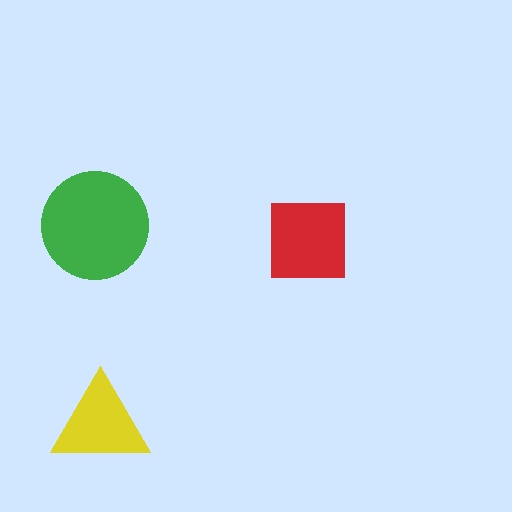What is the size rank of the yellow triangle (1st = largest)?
3rd.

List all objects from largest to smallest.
The green circle, the red square, the yellow triangle.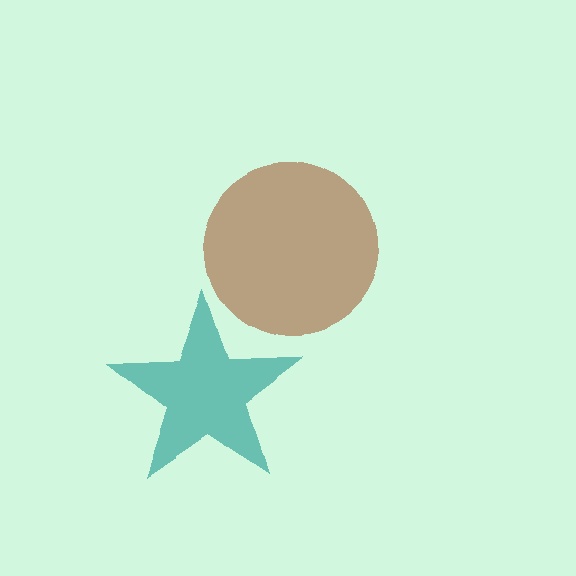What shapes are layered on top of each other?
The layered shapes are: a teal star, a brown circle.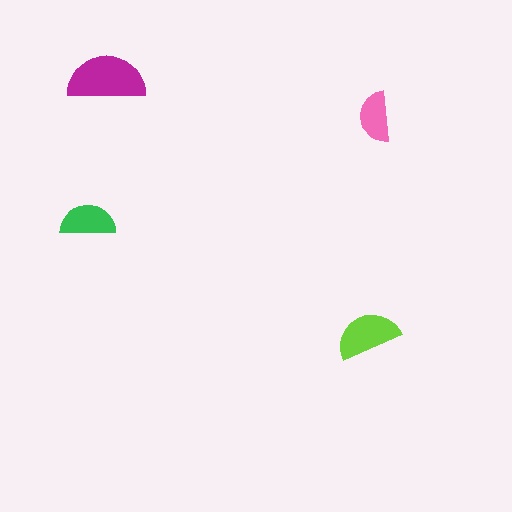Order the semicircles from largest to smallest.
the magenta one, the lime one, the green one, the pink one.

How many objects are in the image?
There are 4 objects in the image.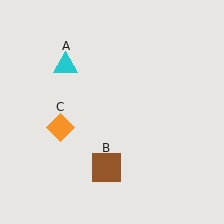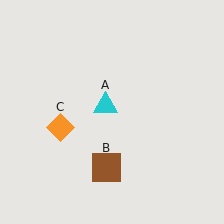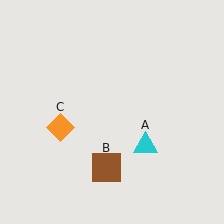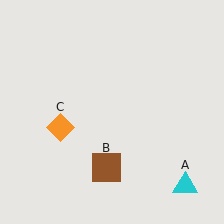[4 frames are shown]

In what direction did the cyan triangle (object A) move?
The cyan triangle (object A) moved down and to the right.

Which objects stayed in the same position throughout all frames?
Brown square (object B) and orange diamond (object C) remained stationary.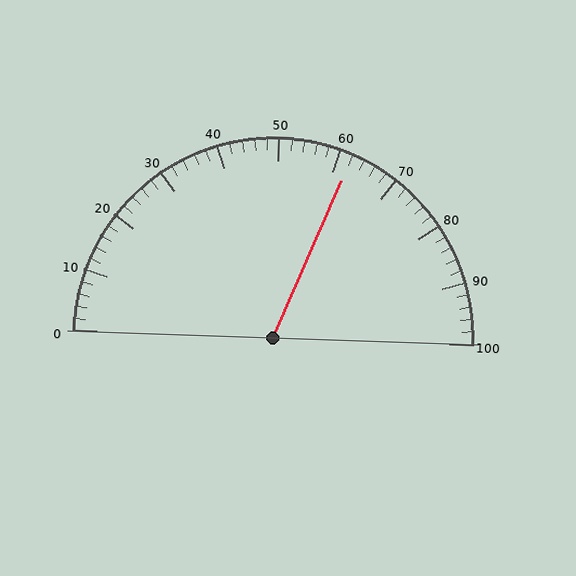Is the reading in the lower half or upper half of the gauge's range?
The reading is in the upper half of the range (0 to 100).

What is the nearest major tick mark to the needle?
The nearest major tick mark is 60.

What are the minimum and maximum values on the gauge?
The gauge ranges from 0 to 100.